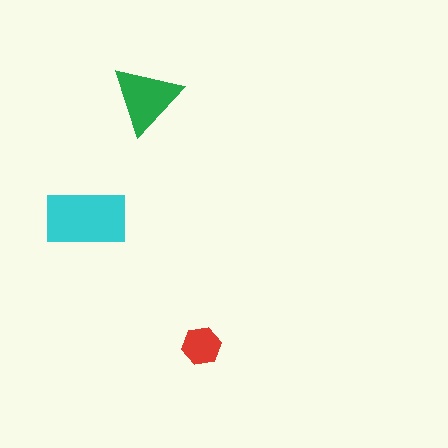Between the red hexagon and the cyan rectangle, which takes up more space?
The cyan rectangle.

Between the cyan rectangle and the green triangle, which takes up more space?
The cyan rectangle.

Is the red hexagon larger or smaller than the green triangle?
Smaller.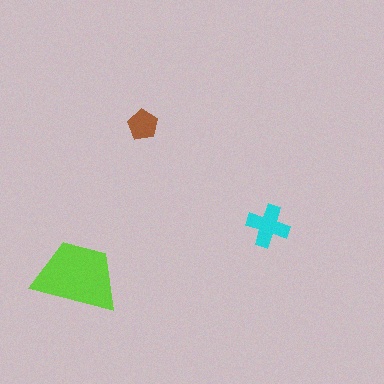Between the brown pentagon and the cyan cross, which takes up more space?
The cyan cross.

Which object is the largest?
The lime trapezoid.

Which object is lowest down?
The lime trapezoid is bottommost.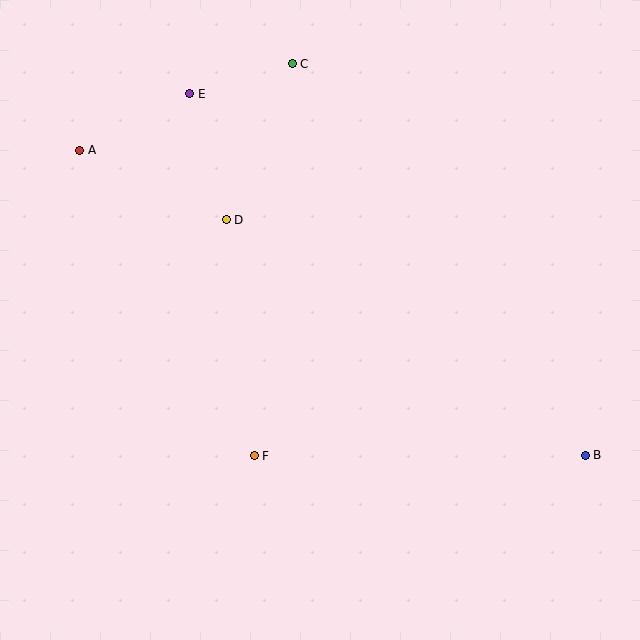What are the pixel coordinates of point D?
Point D is at (226, 220).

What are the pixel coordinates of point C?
Point C is at (292, 64).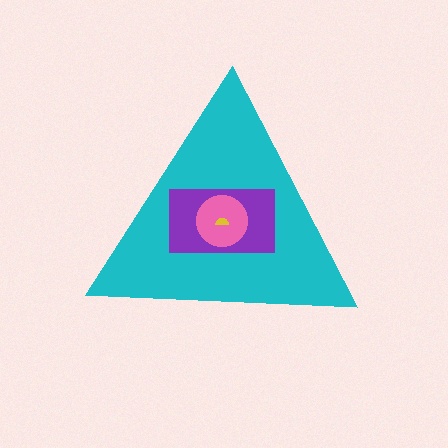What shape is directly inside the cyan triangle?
The purple rectangle.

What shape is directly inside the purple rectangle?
The pink circle.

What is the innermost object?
The yellow semicircle.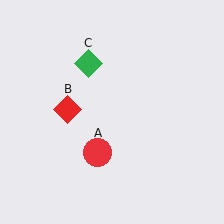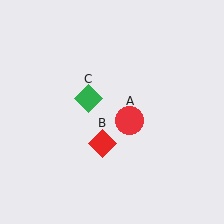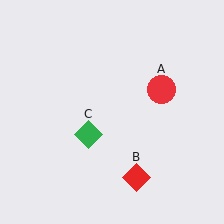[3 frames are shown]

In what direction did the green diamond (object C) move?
The green diamond (object C) moved down.